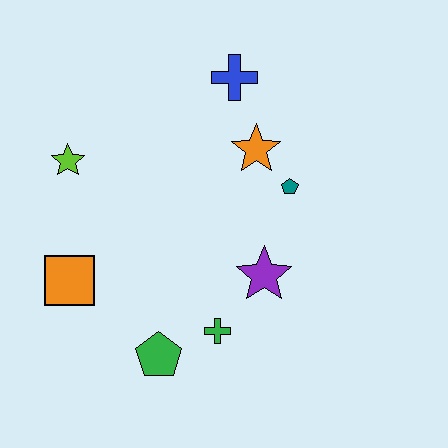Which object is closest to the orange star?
The teal pentagon is closest to the orange star.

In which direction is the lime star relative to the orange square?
The lime star is above the orange square.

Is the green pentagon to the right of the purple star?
No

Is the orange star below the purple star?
No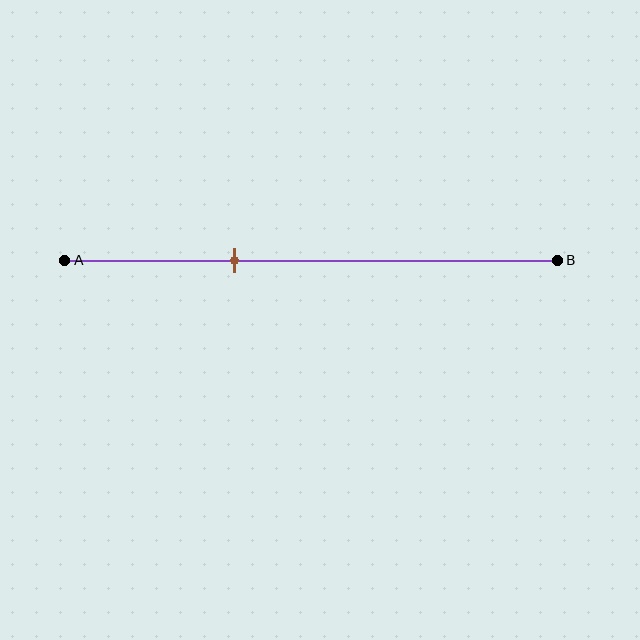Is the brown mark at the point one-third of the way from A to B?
Yes, the mark is approximately at the one-third point.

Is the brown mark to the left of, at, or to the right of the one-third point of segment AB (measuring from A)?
The brown mark is approximately at the one-third point of segment AB.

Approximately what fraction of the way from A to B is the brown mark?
The brown mark is approximately 35% of the way from A to B.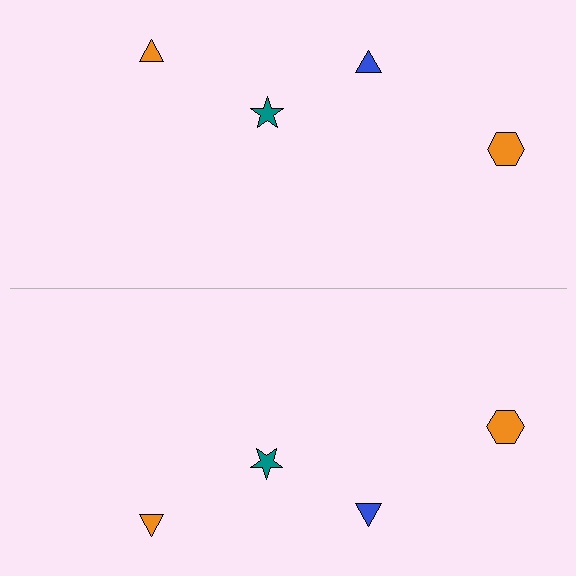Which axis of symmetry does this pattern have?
The pattern has a horizontal axis of symmetry running through the center of the image.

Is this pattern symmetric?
Yes, this pattern has bilateral (reflection) symmetry.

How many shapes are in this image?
There are 8 shapes in this image.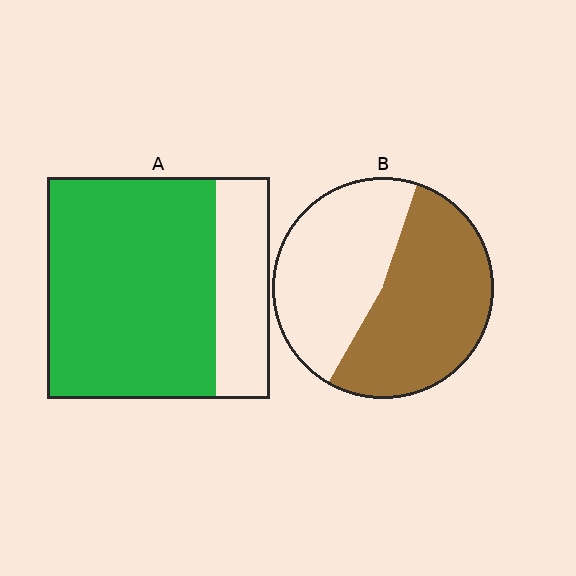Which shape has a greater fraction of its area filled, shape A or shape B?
Shape A.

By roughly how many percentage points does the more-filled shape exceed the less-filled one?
By roughly 20 percentage points (A over B).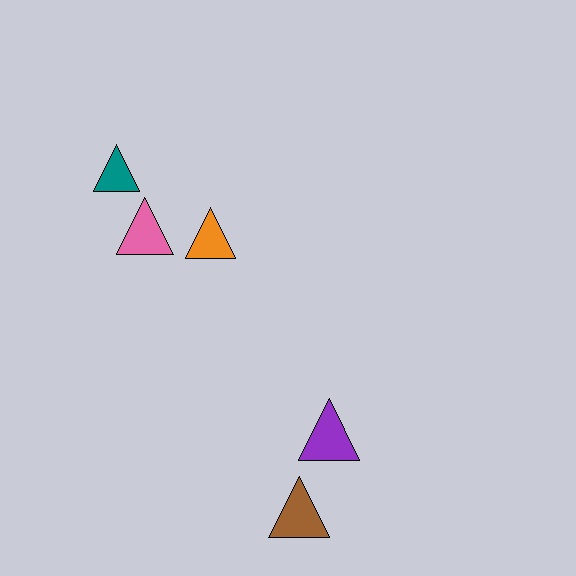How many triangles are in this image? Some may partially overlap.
There are 5 triangles.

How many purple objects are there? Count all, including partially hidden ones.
There is 1 purple object.